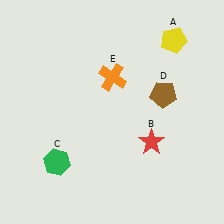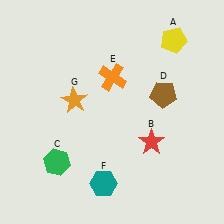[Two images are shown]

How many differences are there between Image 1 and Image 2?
There are 2 differences between the two images.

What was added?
A teal hexagon (F), an orange star (G) were added in Image 2.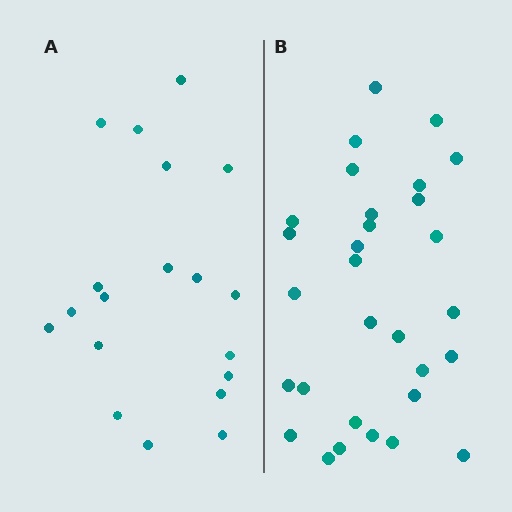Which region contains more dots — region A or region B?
Region B (the right region) has more dots.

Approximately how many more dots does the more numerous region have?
Region B has roughly 12 or so more dots than region A.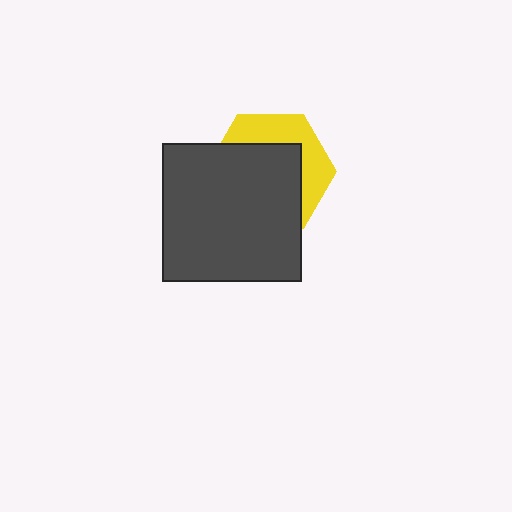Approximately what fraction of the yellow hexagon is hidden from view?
Roughly 62% of the yellow hexagon is hidden behind the dark gray square.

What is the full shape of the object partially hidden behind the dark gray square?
The partially hidden object is a yellow hexagon.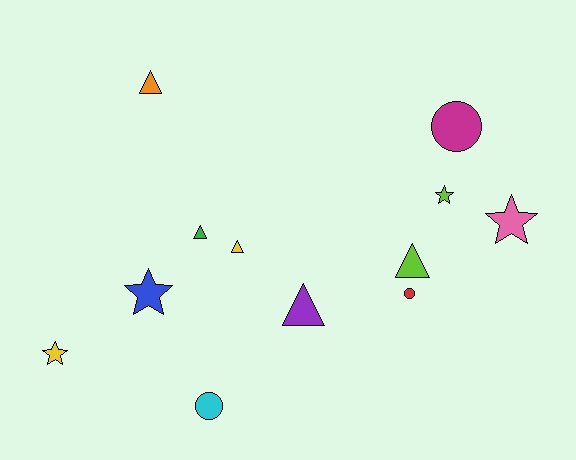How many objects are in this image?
There are 12 objects.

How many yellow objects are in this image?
There are 2 yellow objects.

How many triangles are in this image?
There are 5 triangles.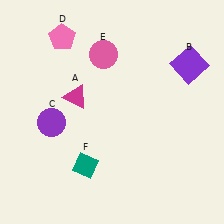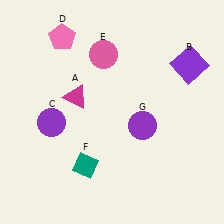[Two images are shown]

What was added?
A purple circle (G) was added in Image 2.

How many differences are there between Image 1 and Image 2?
There is 1 difference between the two images.